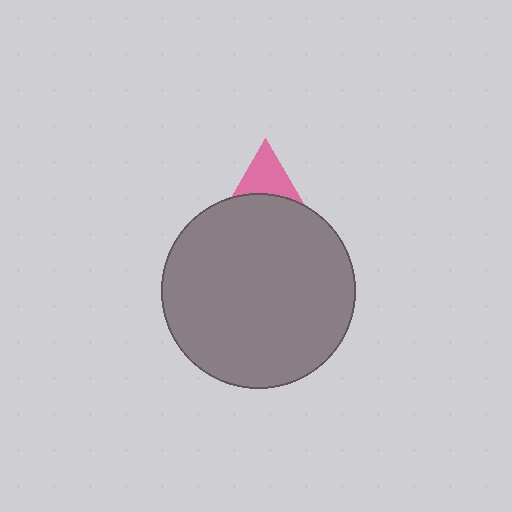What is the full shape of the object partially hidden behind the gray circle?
The partially hidden object is a pink triangle.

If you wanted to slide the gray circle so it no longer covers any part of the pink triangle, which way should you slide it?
Slide it down — that is the most direct way to separate the two shapes.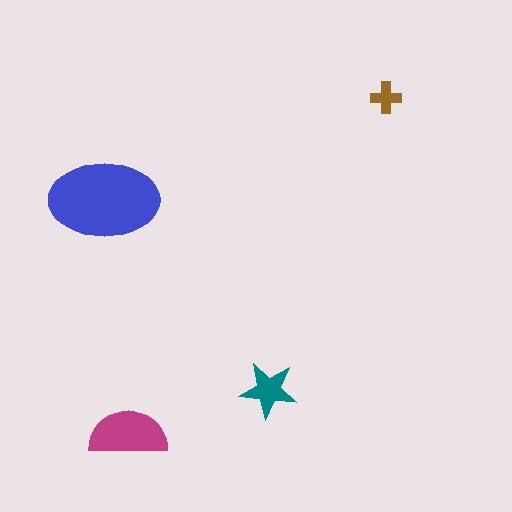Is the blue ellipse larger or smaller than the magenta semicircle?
Larger.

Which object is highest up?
The brown cross is topmost.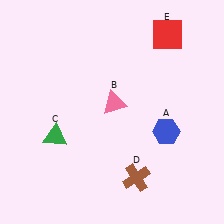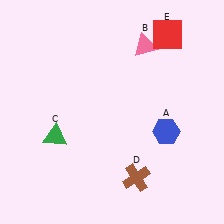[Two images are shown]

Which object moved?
The pink triangle (B) moved up.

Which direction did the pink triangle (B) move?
The pink triangle (B) moved up.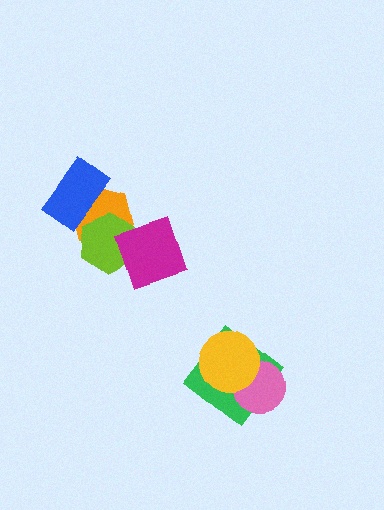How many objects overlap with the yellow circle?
2 objects overlap with the yellow circle.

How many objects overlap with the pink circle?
2 objects overlap with the pink circle.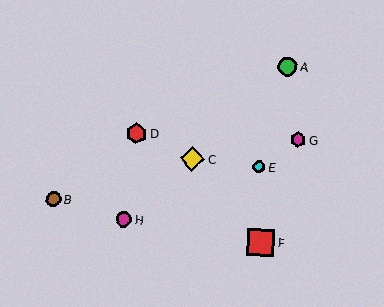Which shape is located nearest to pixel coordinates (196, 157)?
The yellow diamond (labeled C) at (192, 159) is nearest to that location.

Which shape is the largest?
The red square (labeled F) is the largest.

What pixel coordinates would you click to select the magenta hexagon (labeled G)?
Click at (298, 140) to select the magenta hexagon G.